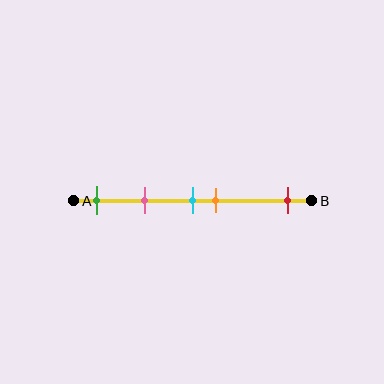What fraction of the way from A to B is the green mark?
The green mark is approximately 10% (0.1) of the way from A to B.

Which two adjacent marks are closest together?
The cyan and orange marks are the closest adjacent pair.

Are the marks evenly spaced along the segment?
No, the marks are not evenly spaced.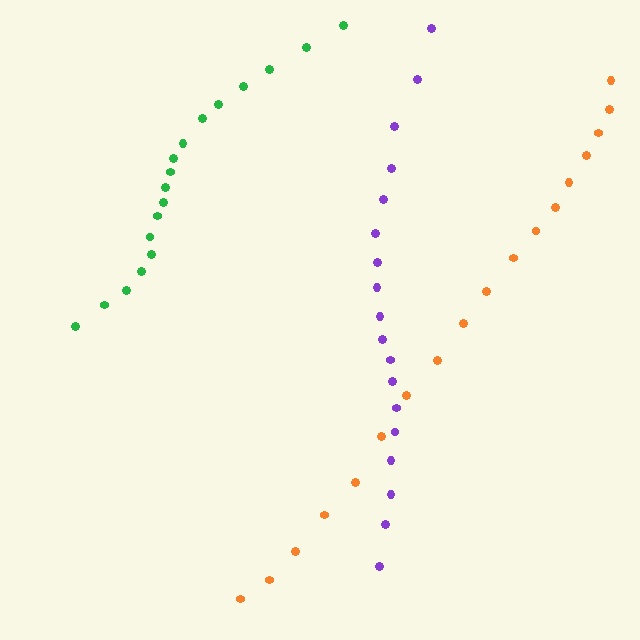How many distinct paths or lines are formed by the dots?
There are 3 distinct paths.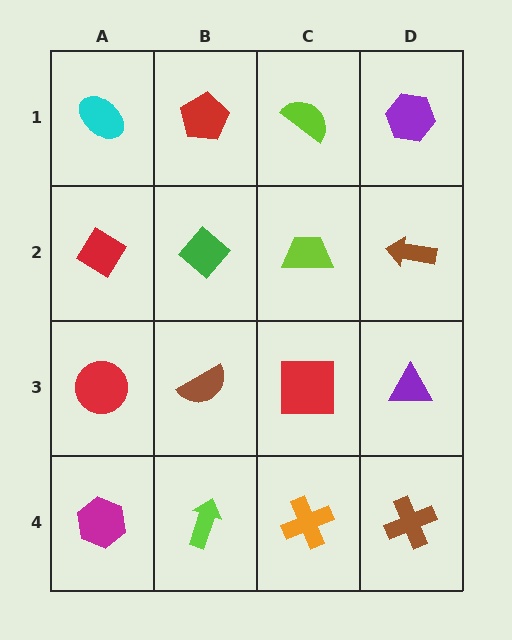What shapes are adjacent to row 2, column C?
A lime semicircle (row 1, column C), a red square (row 3, column C), a green diamond (row 2, column B), a brown arrow (row 2, column D).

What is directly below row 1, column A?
A red diamond.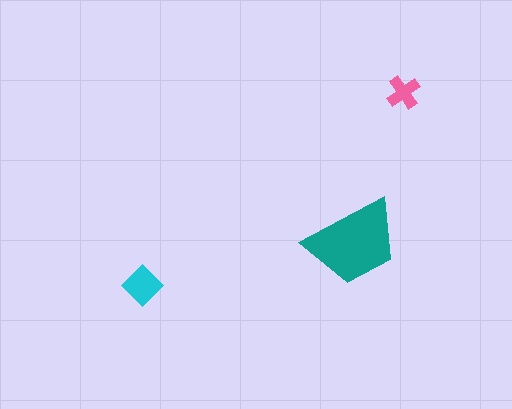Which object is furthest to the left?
The cyan diamond is leftmost.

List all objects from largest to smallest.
The teal trapezoid, the cyan diamond, the pink cross.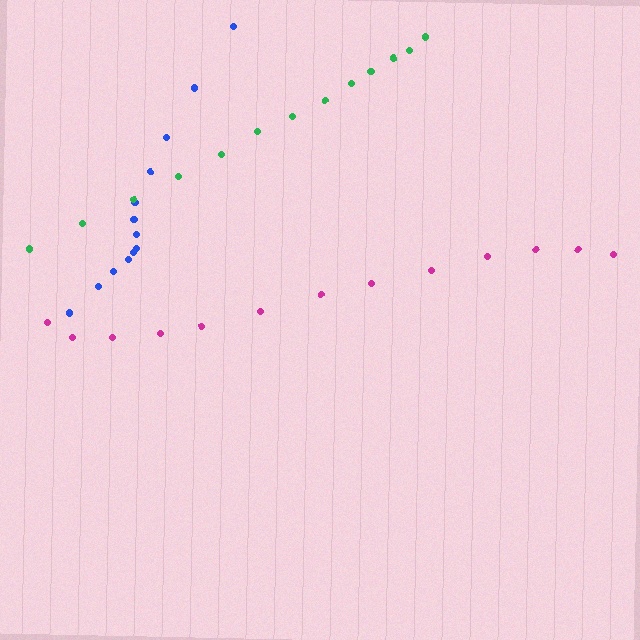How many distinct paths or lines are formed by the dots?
There are 3 distinct paths.